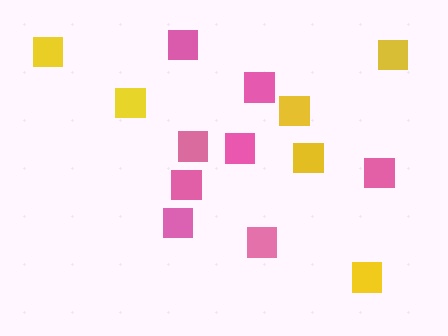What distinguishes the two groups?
There are 2 groups: one group of pink squares (8) and one group of yellow squares (6).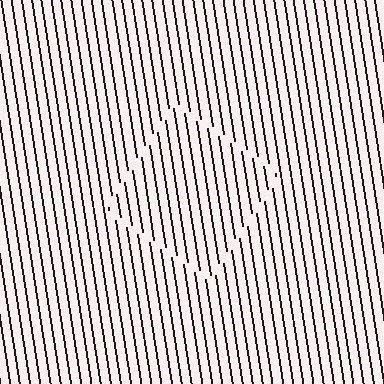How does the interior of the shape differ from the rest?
The interior of the shape contains the same grating, shifted by half a period — the contour is defined by the phase discontinuity where line-ends from the inner and outer gratings abut.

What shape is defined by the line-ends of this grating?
An illusory square. The interior of the shape contains the same grating, shifted by half a period — the contour is defined by the phase discontinuity where line-ends from the inner and outer gratings abut.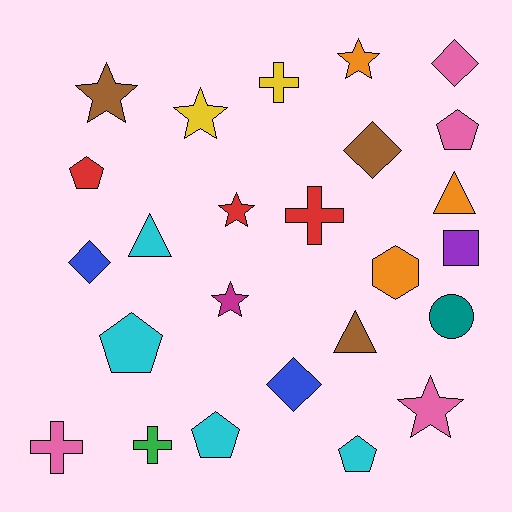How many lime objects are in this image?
There are no lime objects.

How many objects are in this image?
There are 25 objects.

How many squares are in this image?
There is 1 square.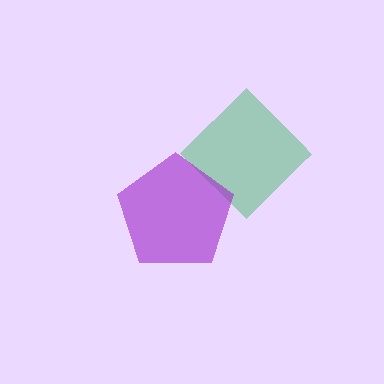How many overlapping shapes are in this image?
There are 2 overlapping shapes in the image.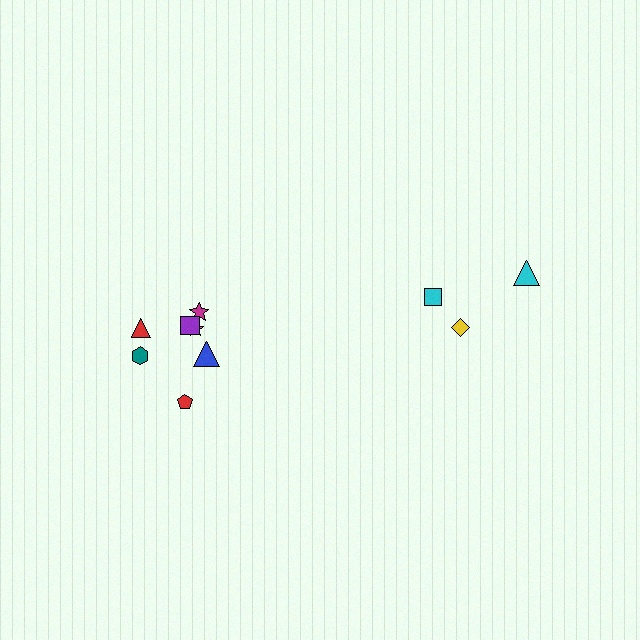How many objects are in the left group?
There are 7 objects.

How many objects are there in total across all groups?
There are 10 objects.